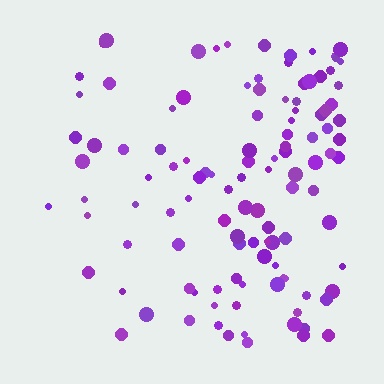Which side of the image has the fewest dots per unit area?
The left.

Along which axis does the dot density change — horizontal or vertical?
Horizontal.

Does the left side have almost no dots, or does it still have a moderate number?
Still a moderate number, just noticeably fewer than the right.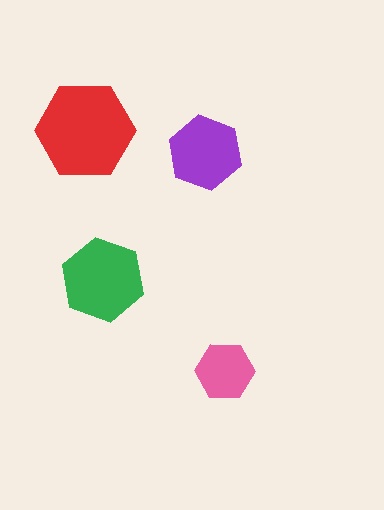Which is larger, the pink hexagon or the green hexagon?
The green one.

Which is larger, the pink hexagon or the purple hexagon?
The purple one.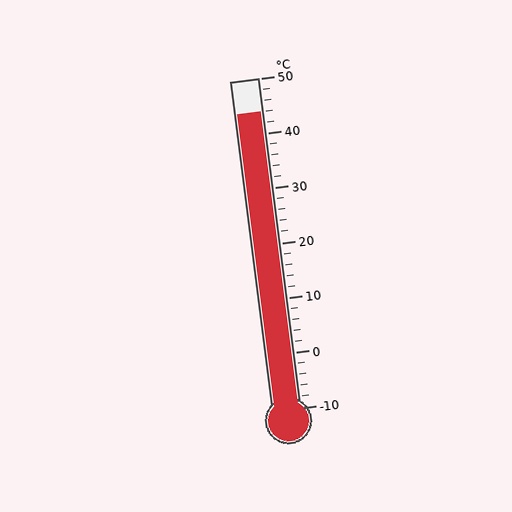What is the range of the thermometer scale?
The thermometer scale ranges from -10°C to 50°C.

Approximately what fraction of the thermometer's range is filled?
The thermometer is filled to approximately 90% of its range.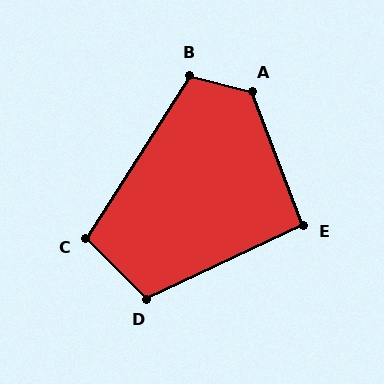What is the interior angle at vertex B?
Approximately 108 degrees (obtuse).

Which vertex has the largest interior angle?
A, at approximately 126 degrees.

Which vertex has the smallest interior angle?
E, at approximately 94 degrees.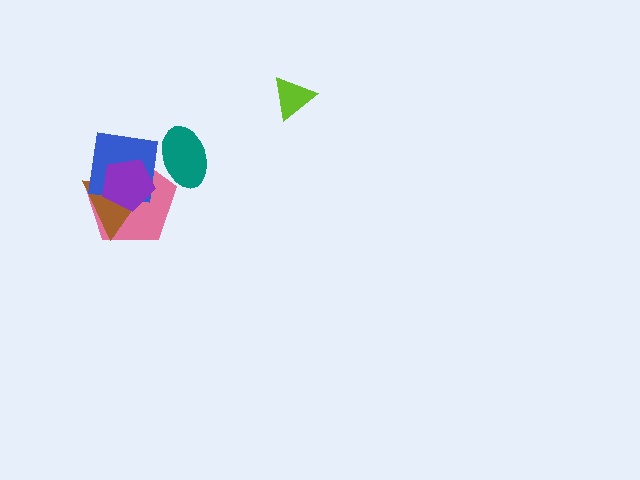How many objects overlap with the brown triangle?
3 objects overlap with the brown triangle.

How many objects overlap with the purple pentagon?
3 objects overlap with the purple pentagon.